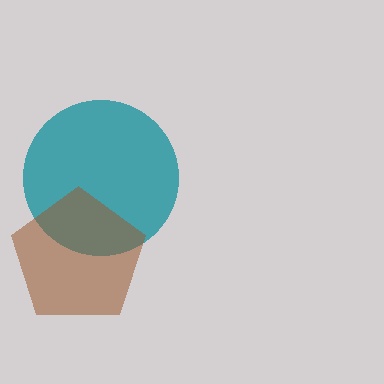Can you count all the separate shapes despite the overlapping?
Yes, there are 2 separate shapes.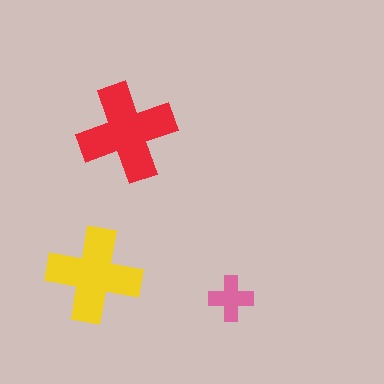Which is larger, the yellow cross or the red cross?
The red one.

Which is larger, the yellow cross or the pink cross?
The yellow one.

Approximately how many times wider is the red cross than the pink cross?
About 2 times wider.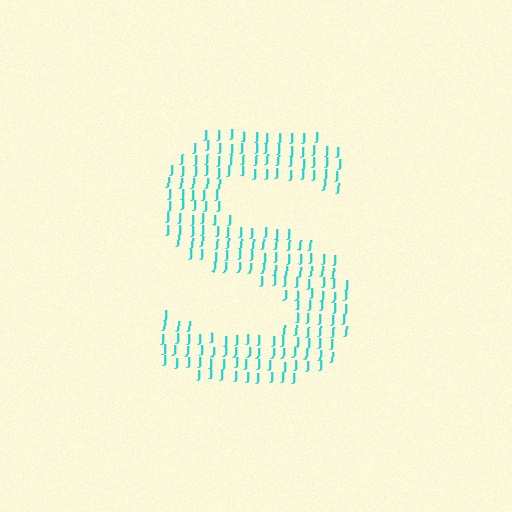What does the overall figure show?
The overall figure shows the letter S.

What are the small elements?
The small elements are letter J's.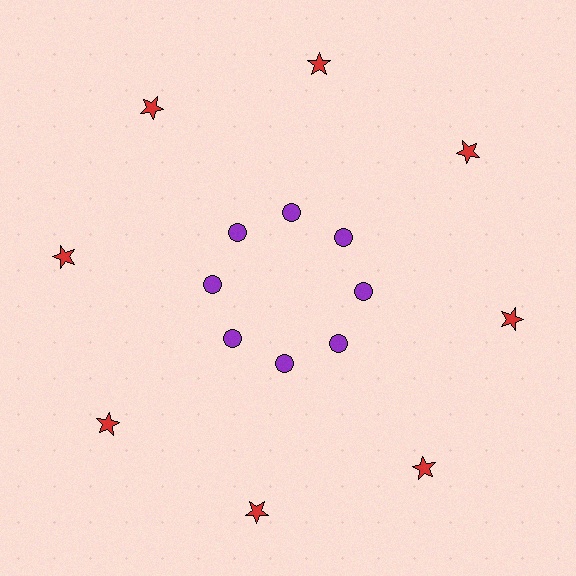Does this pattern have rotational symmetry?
Yes, this pattern has 8-fold rotational symmetry. It looks the same after rotating 45 degrees around the center.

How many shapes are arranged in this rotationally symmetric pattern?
There are 16 shapes, arranged in 8 groups of 2.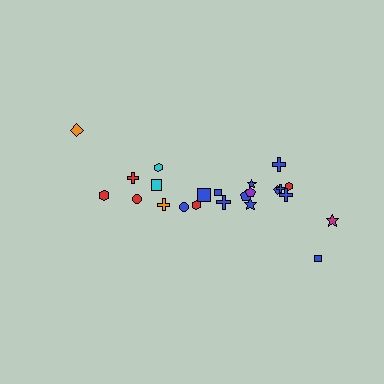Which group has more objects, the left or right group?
The right group.